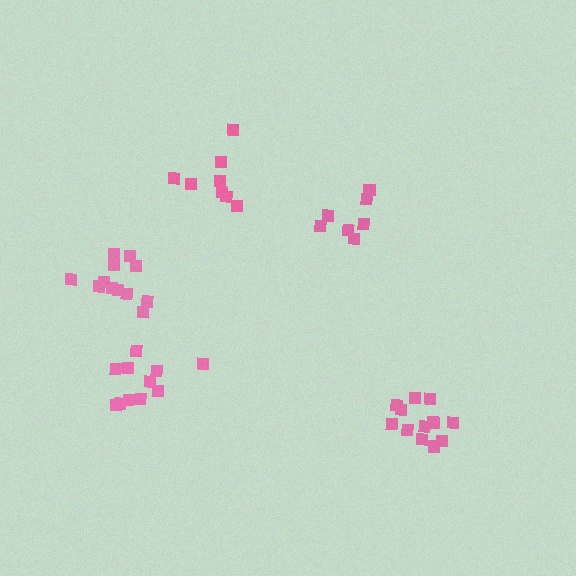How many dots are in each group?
Group 1: 7 dots, Group 2: 8 dots, Group 3: 11 dots, Group 4: 13 dots, Group 5: 12 dots (51 total).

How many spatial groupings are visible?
There are 5 spatial groupings.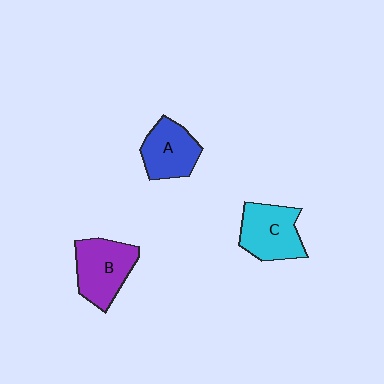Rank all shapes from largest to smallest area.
From largest to smallest: B (purple), C (cyan), A (blue).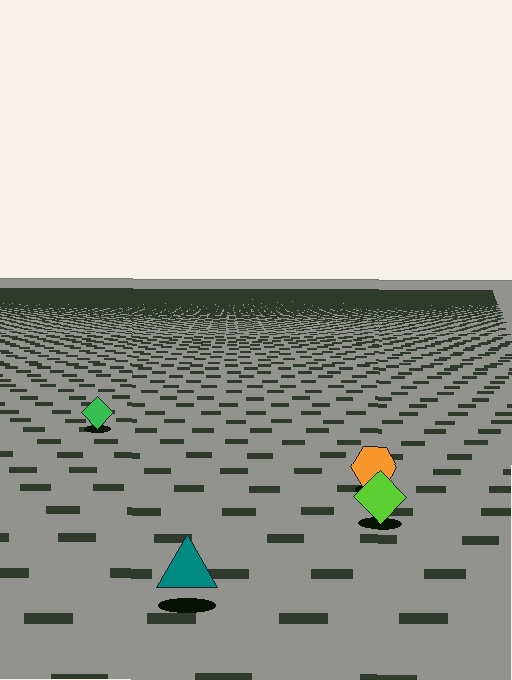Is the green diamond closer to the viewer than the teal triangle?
No. The teal triangle is closer — you can tell from the texture gradient: the ground texture is coarser near it.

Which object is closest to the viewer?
The teal triangle is closest. The texture marks near it are larger and more spread out.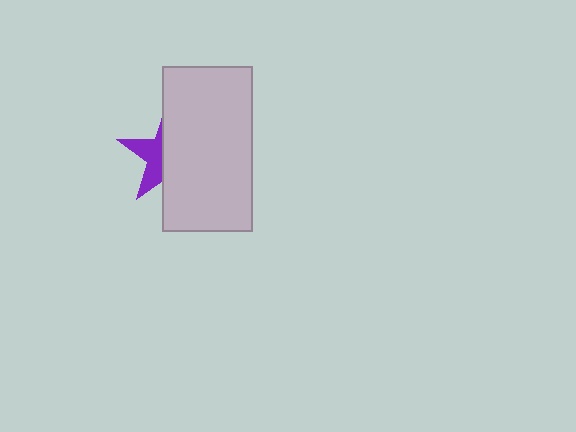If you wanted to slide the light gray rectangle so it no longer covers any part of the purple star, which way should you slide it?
Slide it right — that is the most direct way to separate the two shapes.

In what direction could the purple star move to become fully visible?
The purple star could move left. That would shift it out from behind the light gray rectangle entirely.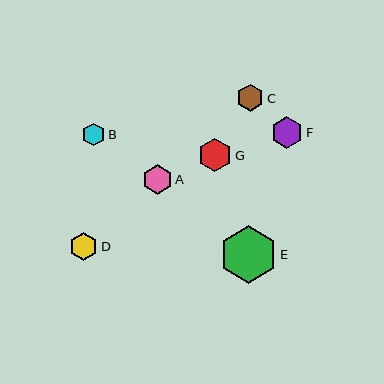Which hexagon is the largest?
Hexagon E is the largest with a size of approximately 57 pixels.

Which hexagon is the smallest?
Hexagon B is the smallest with a size of approximately 22 pixels.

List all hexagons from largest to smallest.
From largest to smallest: E, G, F, A, D, C, B.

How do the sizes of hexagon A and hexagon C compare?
Hexagon A and hexagon C are approximately the same size.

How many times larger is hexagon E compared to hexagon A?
Hexagon E is approximately 2.0 times the size of hexagon A.